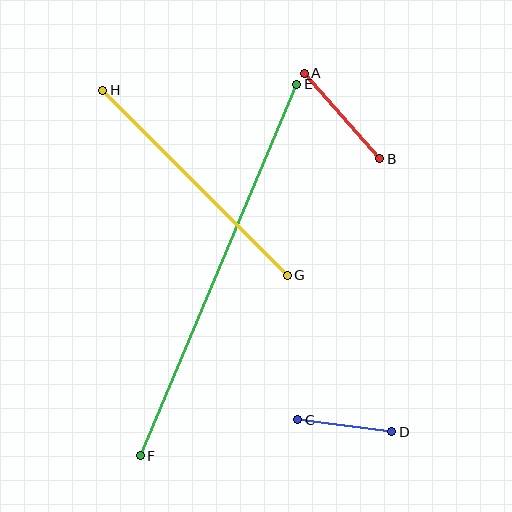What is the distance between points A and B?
The distance is approximately 114 pixels.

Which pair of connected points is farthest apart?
Points E and F are farthest apart.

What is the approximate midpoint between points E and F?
The midpoint is at approximately (219, 270) pixels.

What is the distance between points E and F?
The distance is approximately 403 pixels.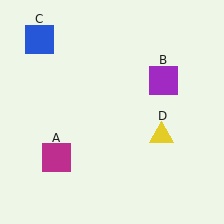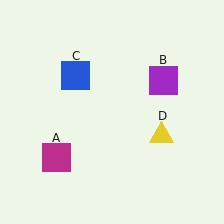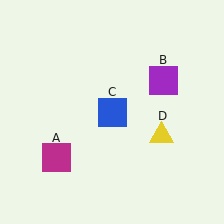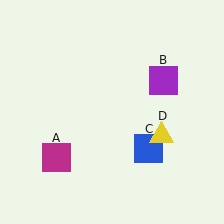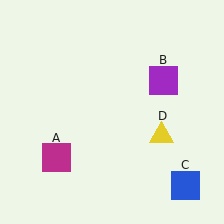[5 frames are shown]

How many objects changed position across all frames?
1 object changed position: blue square (object C).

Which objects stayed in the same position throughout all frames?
Magenta square (object A) and purple square (object B) and yellow triangle (object D) remained stationary.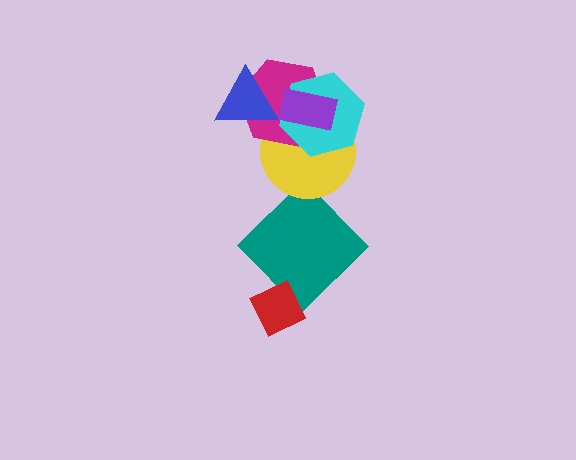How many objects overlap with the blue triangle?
1 object overlaps with the blue triangle.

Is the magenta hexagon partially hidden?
Yes, it is partially covered by another shape.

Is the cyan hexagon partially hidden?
Yes, it is partially covered by another shape.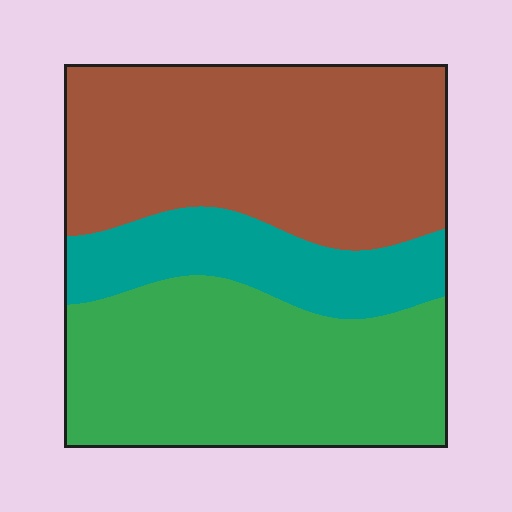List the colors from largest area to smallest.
From largest to smallest: brown, green, teal.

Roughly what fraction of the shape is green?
Green covers around 40% of the shape.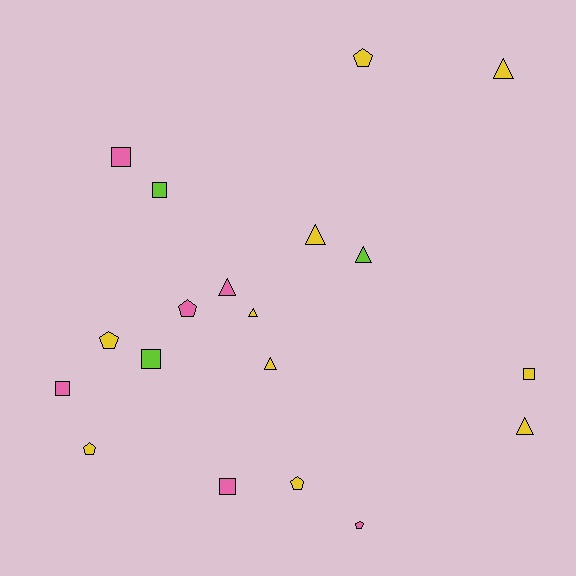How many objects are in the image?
There are 19 objects.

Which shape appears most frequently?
Triangle, with 7 objects.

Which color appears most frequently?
Yellow, with 10 objects.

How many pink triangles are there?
There is 1 pink triangle.